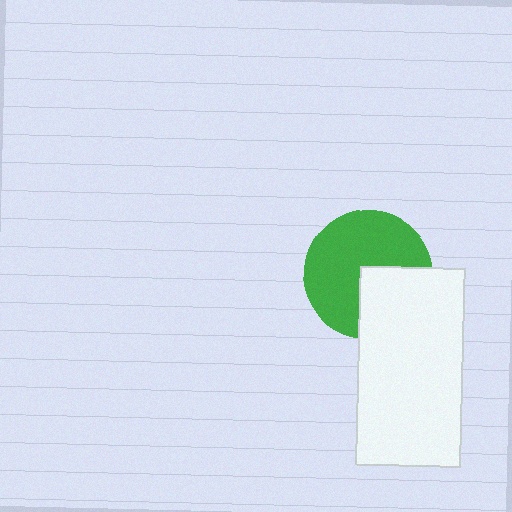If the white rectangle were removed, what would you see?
You would see the complete green circle.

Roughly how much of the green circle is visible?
Most of it is visible (roughly 66%).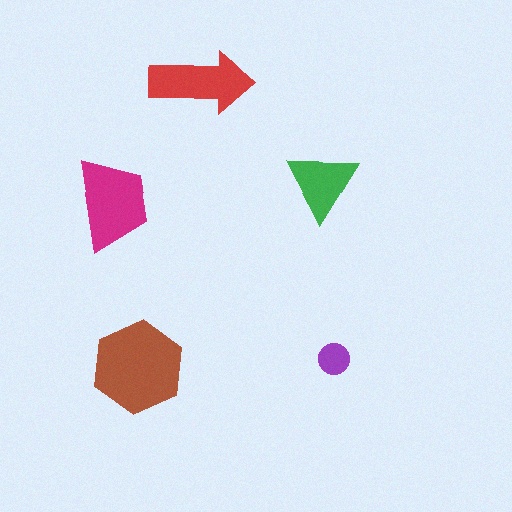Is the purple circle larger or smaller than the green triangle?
Smaller.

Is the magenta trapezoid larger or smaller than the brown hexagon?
Smaller.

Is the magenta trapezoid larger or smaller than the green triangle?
Larger.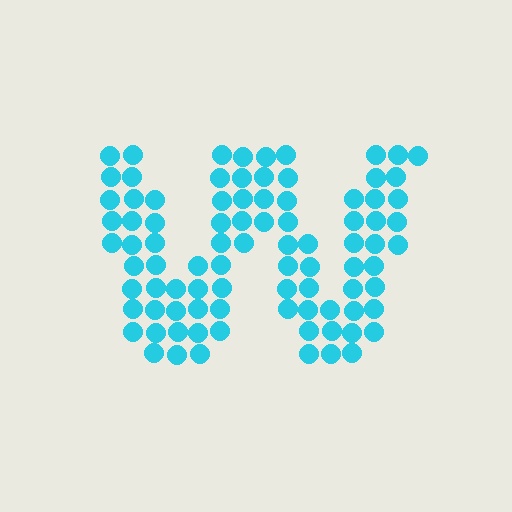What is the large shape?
The large shape is the letter W.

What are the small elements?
The small elements are circles.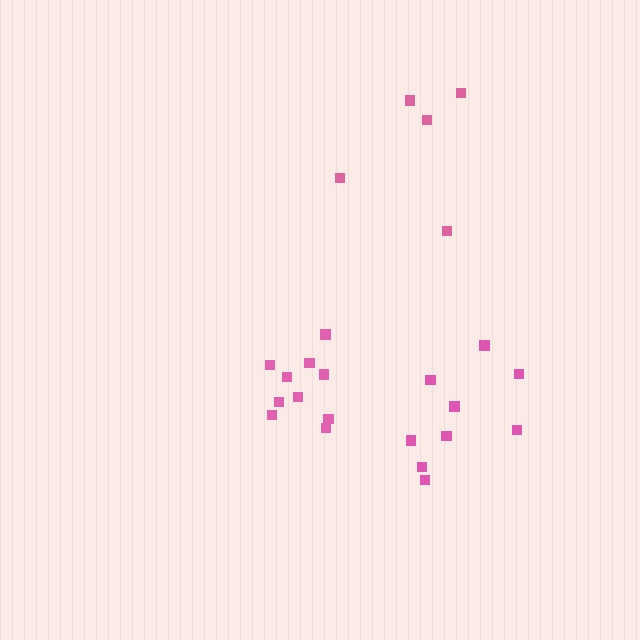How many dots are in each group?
Group 1: 10 dots, Group 2: 5 dots, Group 3: 9 dots (24 total).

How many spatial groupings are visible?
There are 3 spatial groupings.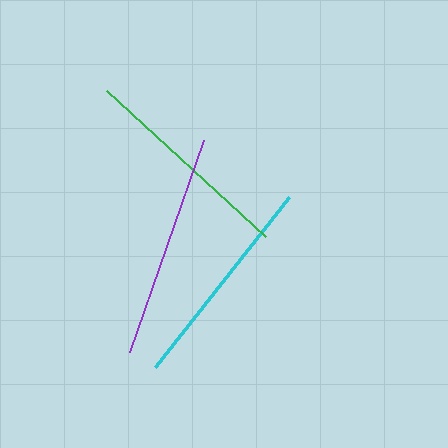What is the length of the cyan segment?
The cyan segment is approximately 216 pixels long.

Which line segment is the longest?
The purple line is the longest at approximately 225 pixels.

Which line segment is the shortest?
The green line is the shortest at approximately 216 pixels.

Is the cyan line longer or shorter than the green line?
The cyan line is longer than the green line.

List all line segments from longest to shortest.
From longest to shortest: purple, cyan, green.